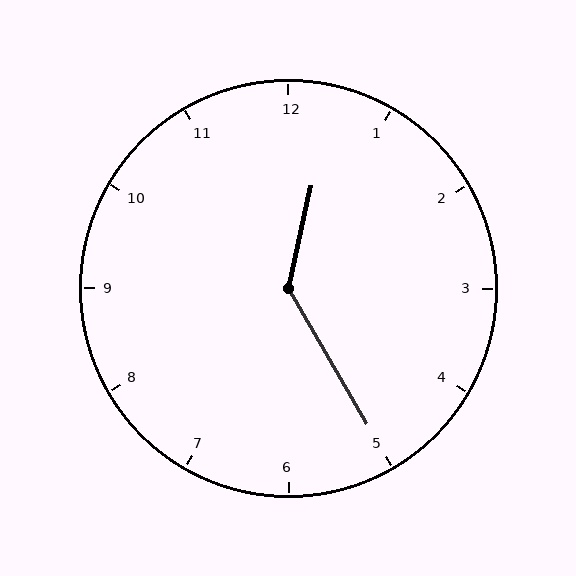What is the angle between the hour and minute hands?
Approximately 138 degrees.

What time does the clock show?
12:25.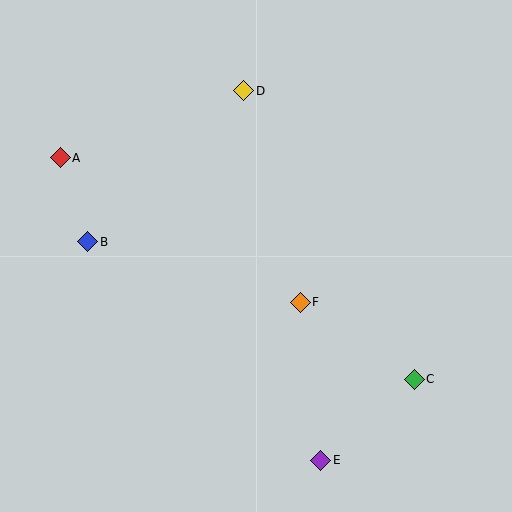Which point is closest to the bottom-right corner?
Point C is closest to the bottom-right corner.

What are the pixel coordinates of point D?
Point D is at (244, 91).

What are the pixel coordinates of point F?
Point F is at (300, 302).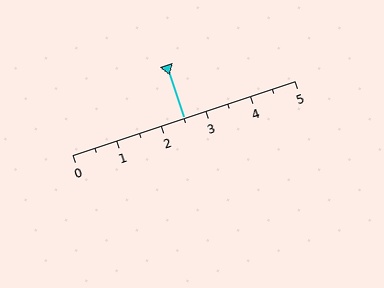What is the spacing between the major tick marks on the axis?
The major ticks are spaced 1 apart.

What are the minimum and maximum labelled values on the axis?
The axis runs from 0 to 5.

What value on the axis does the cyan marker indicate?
The marker indicates approximately 2.5.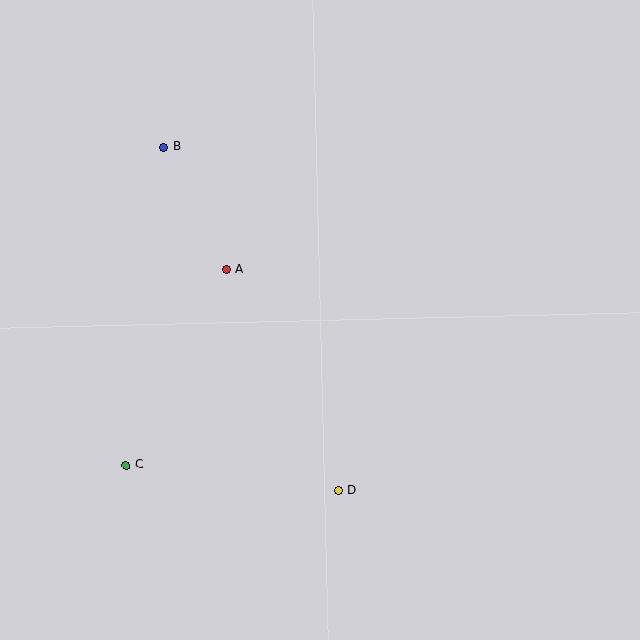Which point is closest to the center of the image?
Point A at (226, 270) is closest to the center.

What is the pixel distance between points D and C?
The distance between D and C is 214 pixels.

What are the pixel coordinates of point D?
Point D is at (338, 490).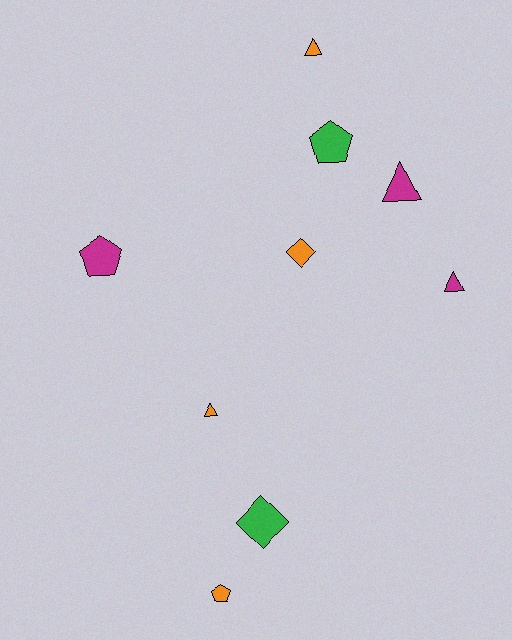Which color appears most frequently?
Orange, with 4 objects.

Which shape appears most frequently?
Triangle, with 4 objects.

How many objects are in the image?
There are 9 objects.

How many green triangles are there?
There are no green triangles.